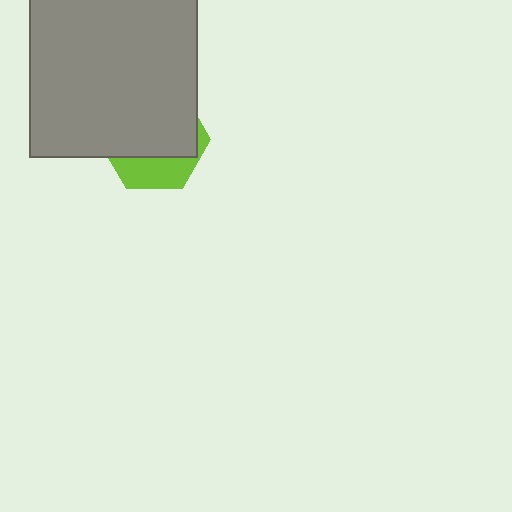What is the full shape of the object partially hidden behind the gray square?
The partially hidden object is a lime hexagon.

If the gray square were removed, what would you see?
You would see the complete lime hexagon.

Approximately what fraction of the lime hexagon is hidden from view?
Roughly 68% of the lime hexagon is hidden behind the gray square.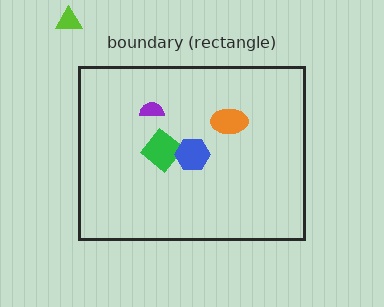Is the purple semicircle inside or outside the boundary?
Inside.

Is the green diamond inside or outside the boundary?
Inside.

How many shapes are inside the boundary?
4 inside, 1 outside.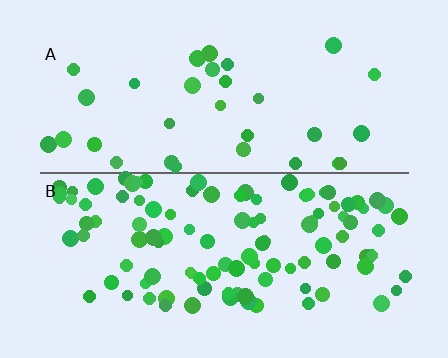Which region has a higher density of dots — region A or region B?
B (the bottom).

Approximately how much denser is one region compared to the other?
Approximately 3.3× — region B over region A.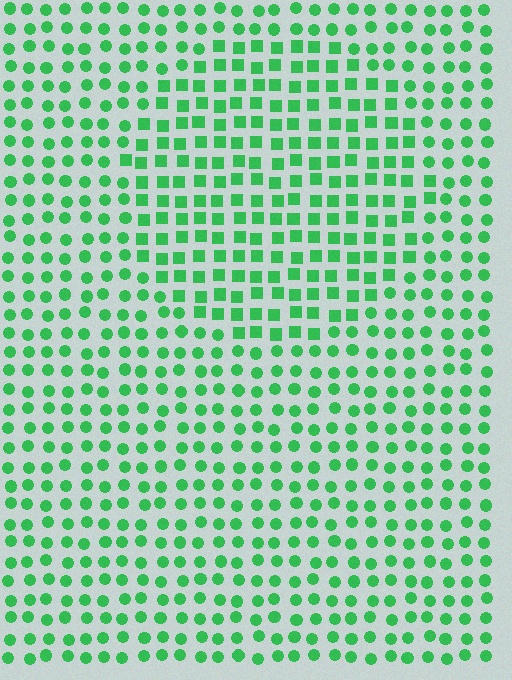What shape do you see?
I see a circle.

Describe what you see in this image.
The image is filled with small green elements arranged in a uniform grid. A circle-shaped region contains squares, while the surrounding area contains circles. The boundary is defined purely by the change in element shape.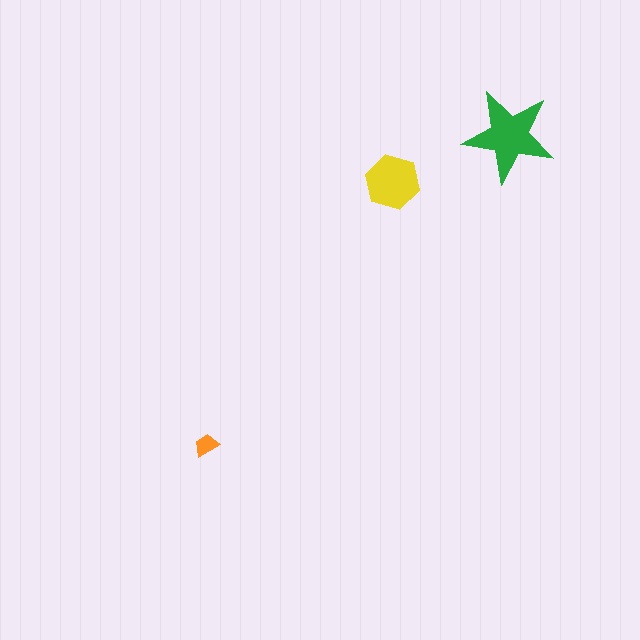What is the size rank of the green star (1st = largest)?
1st.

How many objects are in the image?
There are 3 objects in the image.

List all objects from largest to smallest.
The green star, the yellow hexagon, the orange trapezoid.